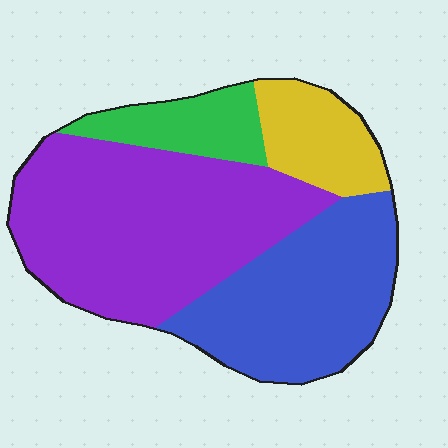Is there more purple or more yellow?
Purple.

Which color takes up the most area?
Purple, at roughly 45%.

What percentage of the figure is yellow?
Yellow covers about 10% of the figure.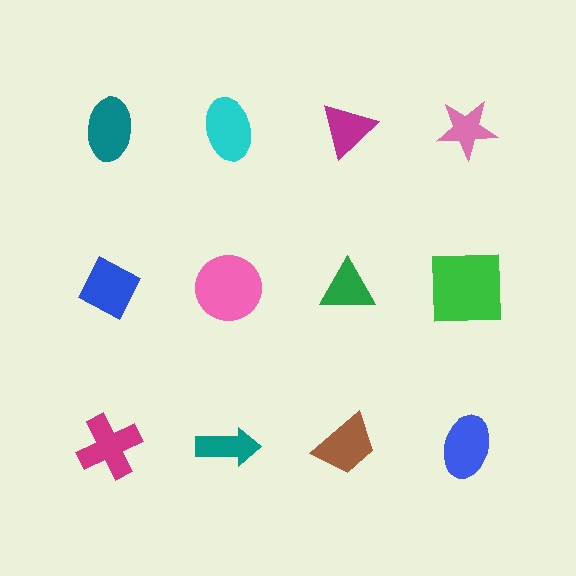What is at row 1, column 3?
A magenta triangle.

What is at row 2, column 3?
A green triangle.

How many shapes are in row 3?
4 shapes.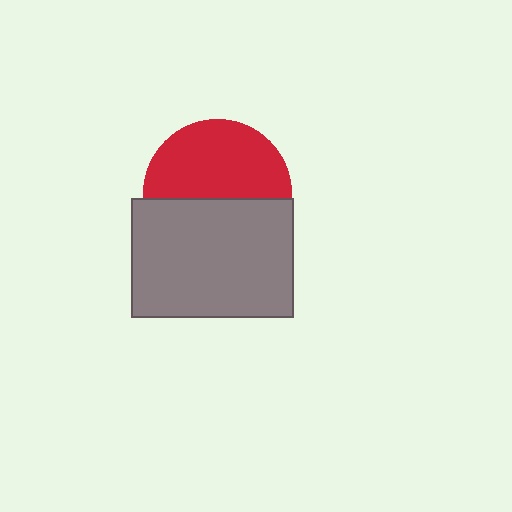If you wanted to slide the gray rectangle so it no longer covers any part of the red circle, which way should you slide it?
Slide it down — that is the most direct way to separate the two shapes.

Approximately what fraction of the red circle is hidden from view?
Roughly 47% of the red circle is hidden behind the gray rectangle.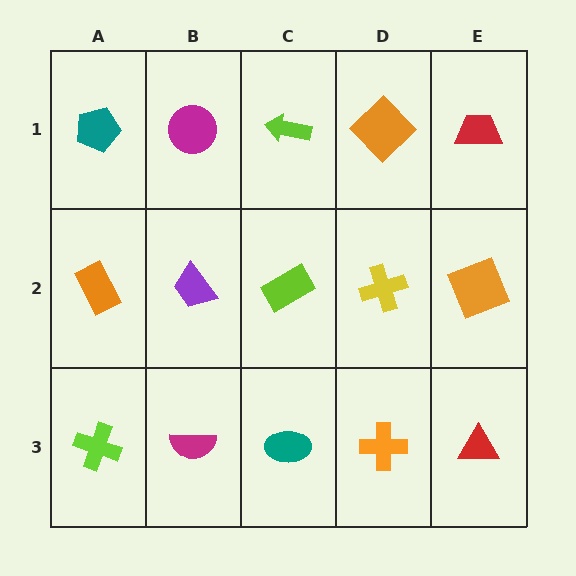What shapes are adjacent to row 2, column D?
An orange diamond (row 1, column D), an orange cross (row 3, column D), a lime rectangle (row 2, column C), an orange square (row 2, column E).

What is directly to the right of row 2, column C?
A yellow cross.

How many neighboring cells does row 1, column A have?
2.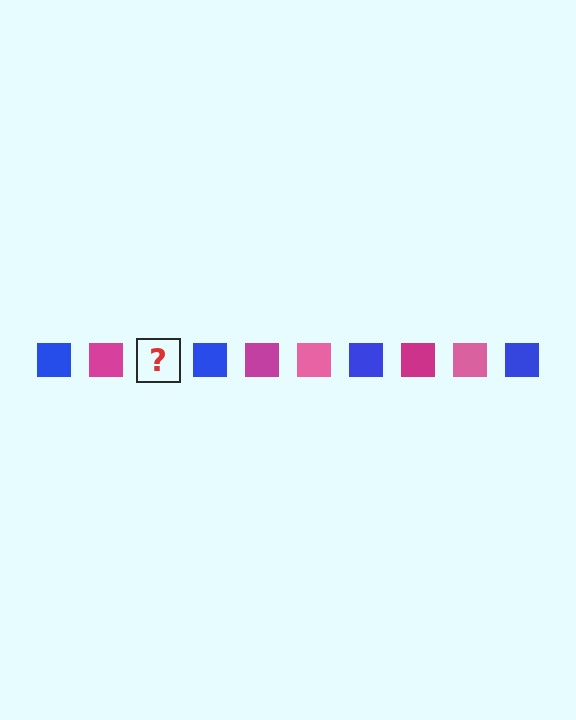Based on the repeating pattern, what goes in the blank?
The blank should be a pink square.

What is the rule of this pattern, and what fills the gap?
The rule is that the pattern cycles through blue, magenta, pink squares. The gap should be filled with a pink square.